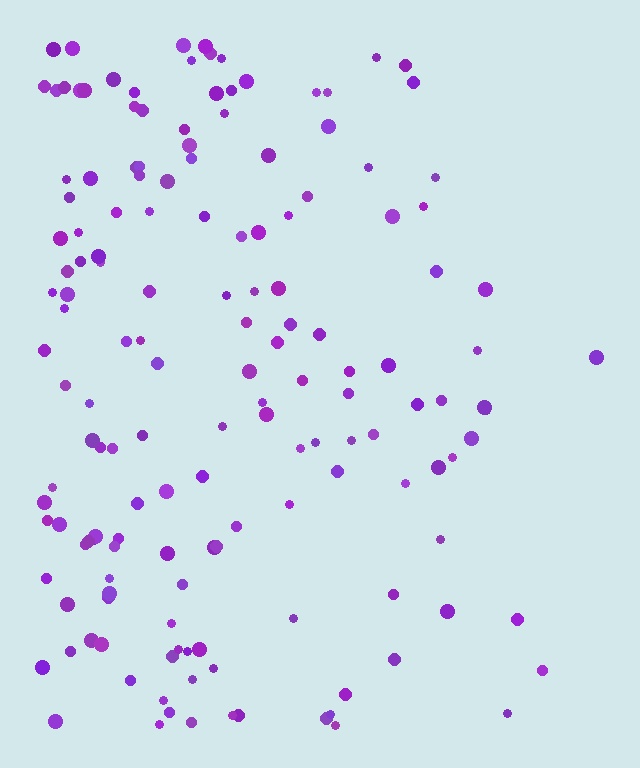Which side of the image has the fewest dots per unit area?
The right.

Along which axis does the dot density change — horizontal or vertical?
Horizontal.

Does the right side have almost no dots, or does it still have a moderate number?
Still a moderate number, just noticeably fewer than the left.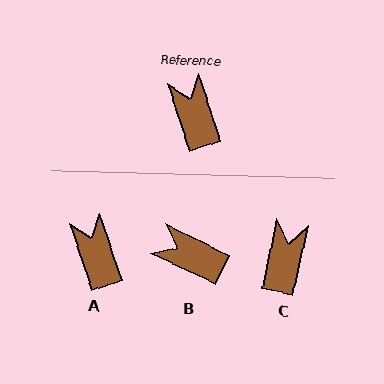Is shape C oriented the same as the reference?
No, it is off by about 30 degrees.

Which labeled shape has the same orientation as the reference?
A.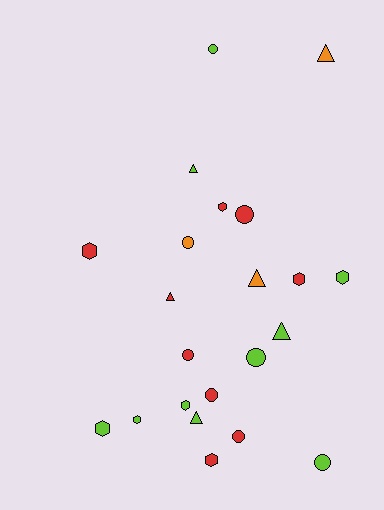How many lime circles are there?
There are 3 lime circles.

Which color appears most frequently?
Lime, with 10 objects.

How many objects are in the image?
There are 22 objects.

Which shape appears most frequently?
Circle, with 8 objects.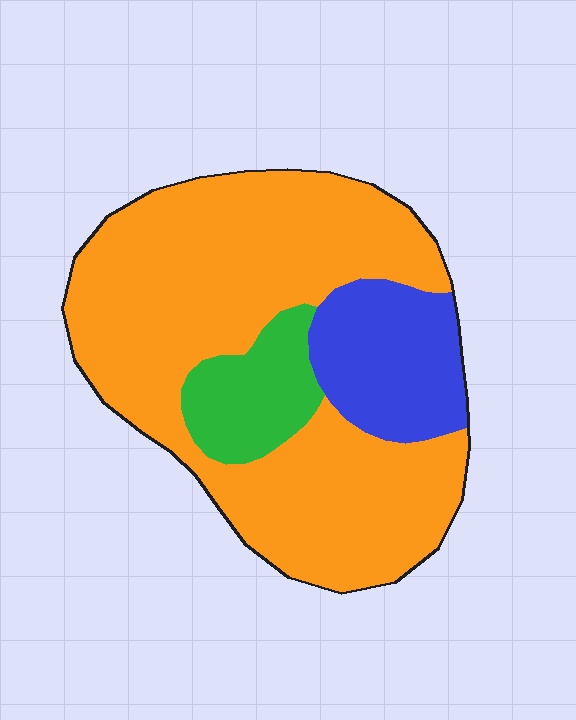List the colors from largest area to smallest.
From largest to smallest: orange, blue, green.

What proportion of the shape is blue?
Blue takes up less than a quarter of the shape.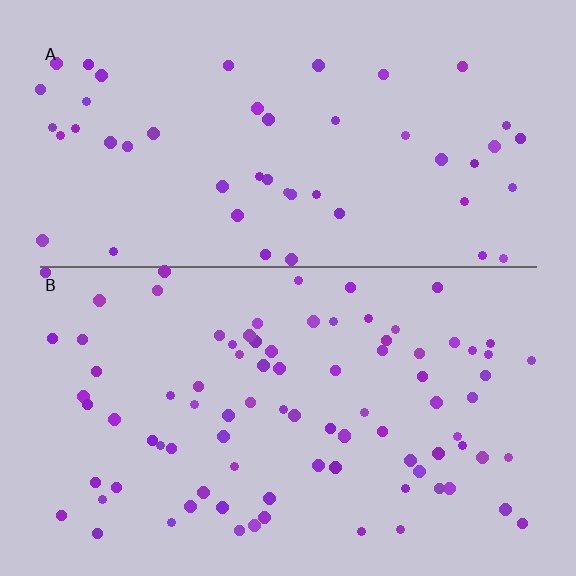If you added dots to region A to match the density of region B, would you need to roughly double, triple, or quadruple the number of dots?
Approximately double.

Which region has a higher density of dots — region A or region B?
B (the bottom).